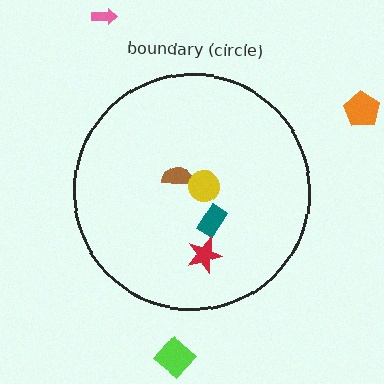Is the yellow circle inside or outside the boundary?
Inside.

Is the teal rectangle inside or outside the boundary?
Inside.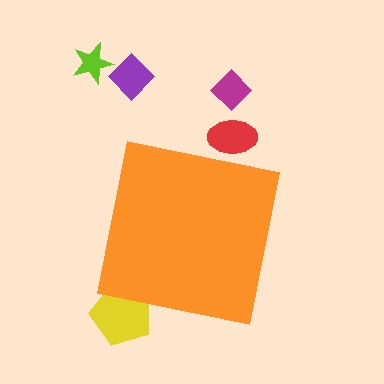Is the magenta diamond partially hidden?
No, the magenta diamond is fully visible.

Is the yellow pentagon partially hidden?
Yes, the yellow pentagon is partially hidden behind the orange square.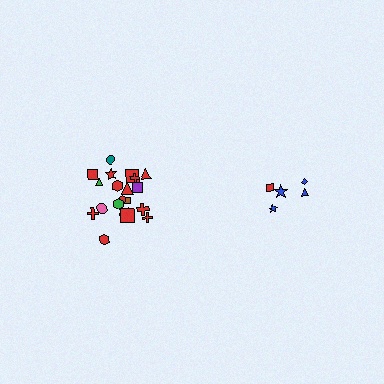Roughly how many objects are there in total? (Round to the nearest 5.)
Roughly 25 objects in total.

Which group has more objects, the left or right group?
The left group.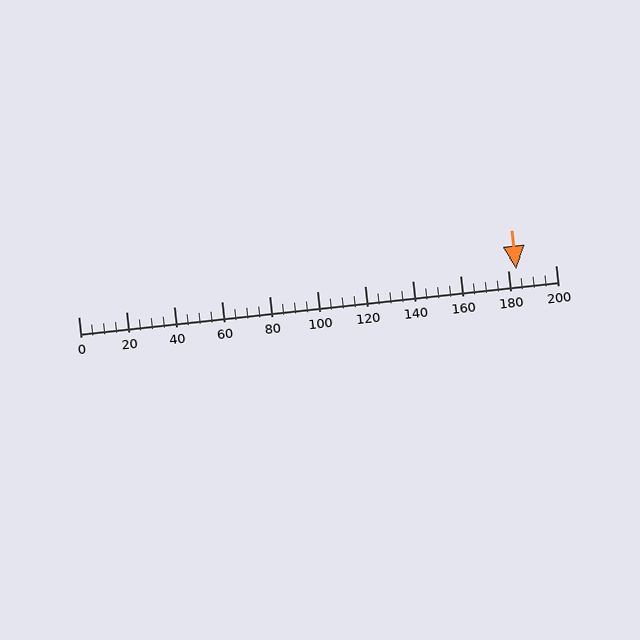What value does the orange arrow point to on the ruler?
The orange arrow points to approximately 184.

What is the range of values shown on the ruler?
The ruler shows values from 0 to 200.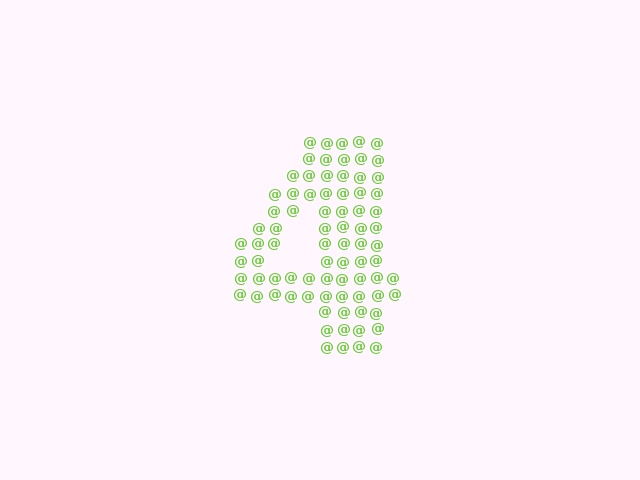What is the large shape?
The large shape is the digit 4.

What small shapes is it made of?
It is made of small at signs.